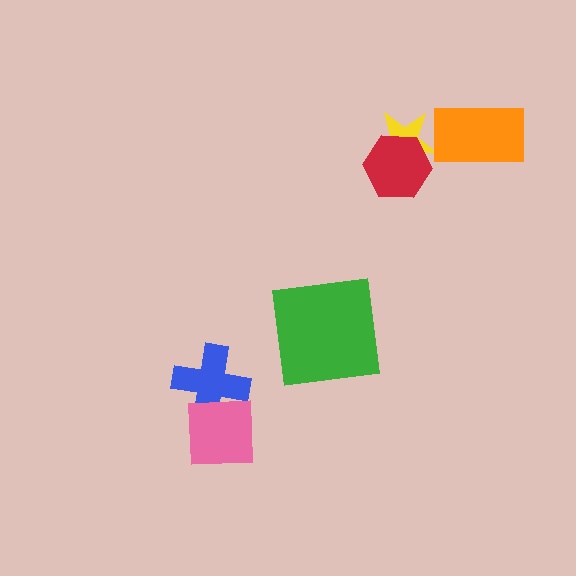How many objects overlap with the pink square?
1 object overlaps with the pink square.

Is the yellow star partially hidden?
Yes, it is partially covered by another shape.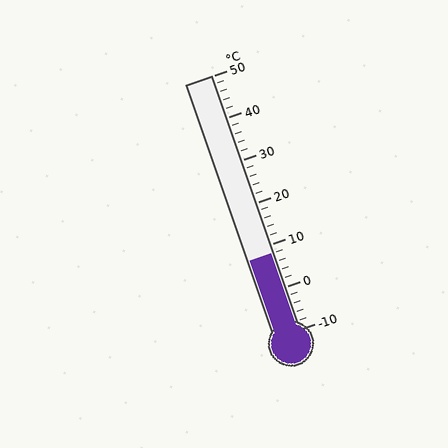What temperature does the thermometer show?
The thermometer shows approximately 8°C.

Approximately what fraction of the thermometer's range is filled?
The thermometer is filled to approximately 30% of its range.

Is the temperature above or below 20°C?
The temperature is below 20°C.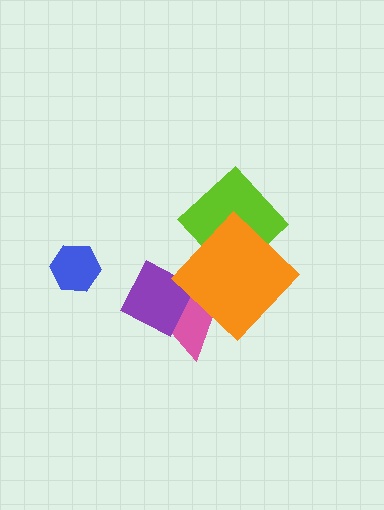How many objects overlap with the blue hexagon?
0 objects overlap with the blue hexagon.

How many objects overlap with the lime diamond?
1 object overlaps with the lime diamond.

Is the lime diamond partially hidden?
Yes, it is partially covered by another shape.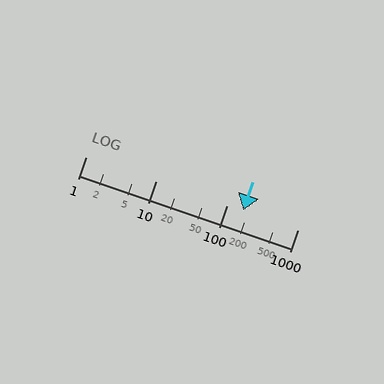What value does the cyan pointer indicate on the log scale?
The pointer indicates approximately 170.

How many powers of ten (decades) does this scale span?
The scale spans 3 decades, from 1 to 1000.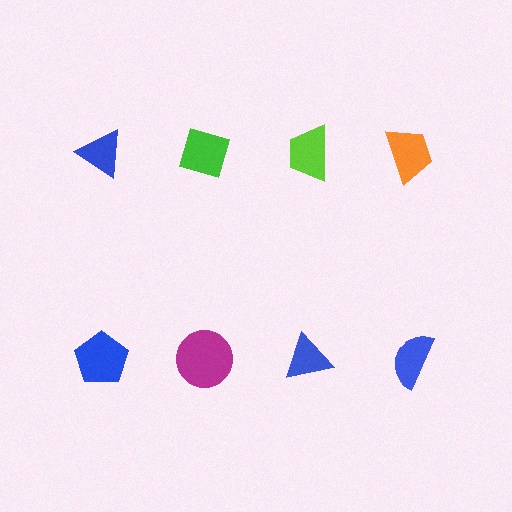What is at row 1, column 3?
A lime trapezoid.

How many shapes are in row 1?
4 shapes.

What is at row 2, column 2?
A magenta circle.